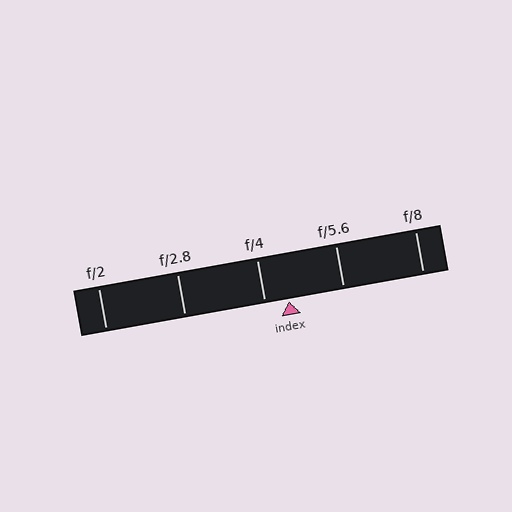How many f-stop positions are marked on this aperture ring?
There are 5 f-stop positions marked.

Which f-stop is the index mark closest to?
The index mark is closest to f/4.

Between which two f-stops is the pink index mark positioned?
The index mark is between f/4 and f/5.6.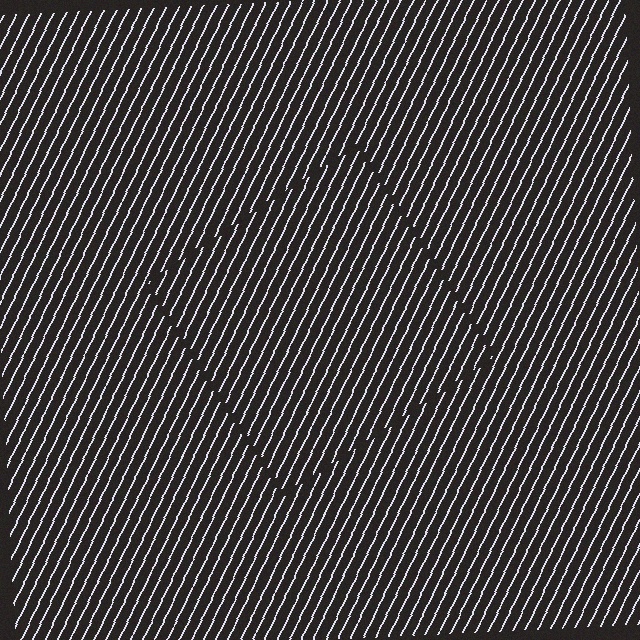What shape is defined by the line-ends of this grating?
An illusory square. The interior of the shape contains the same grating, shifted by half a period — the contour is defined by the phase discontinuity where line-ends from the inner and outer gratings abut.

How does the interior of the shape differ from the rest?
The interior of the shape contains the same grating, shifted by half a period — the contour is defined by the phase discontinuity where line-ends from the inner and outer gratings abut.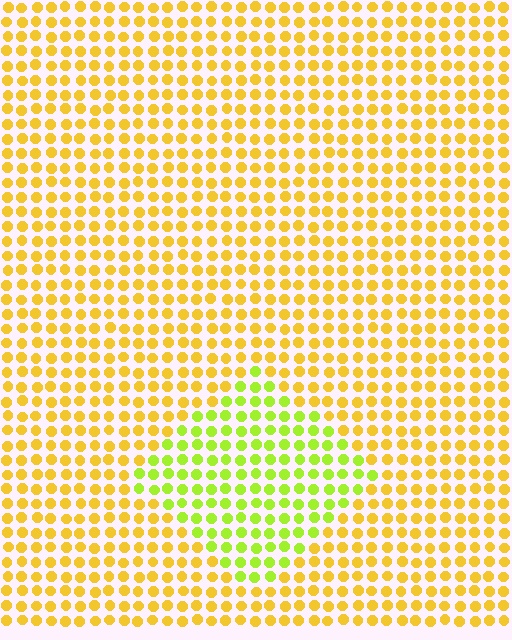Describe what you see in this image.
The image is filled with small yellow elements in a uniform arrangement. A diamond-shaped region is visible where the elements are tinted to a slightly different hue, forming a subtle color boundary.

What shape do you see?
I see a diamond.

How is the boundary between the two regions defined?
The boundary is defined purely by a slight shift in hue (about 38 degrees). Spacing, size, and orientation are identical on both sides.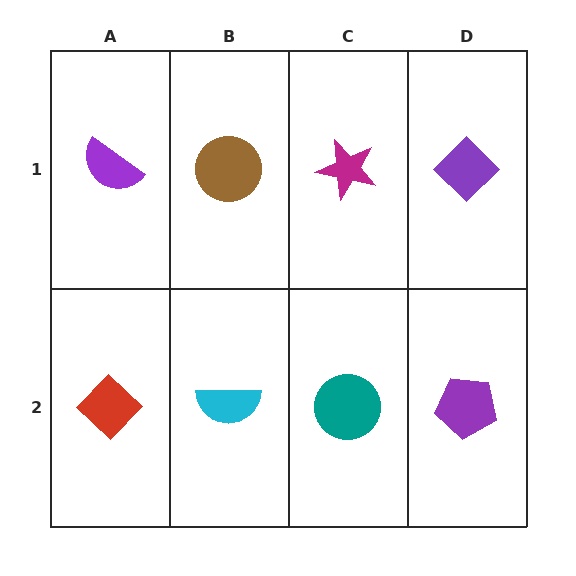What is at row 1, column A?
A purple semicircle.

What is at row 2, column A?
A red diamond.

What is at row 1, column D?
A purple diamond.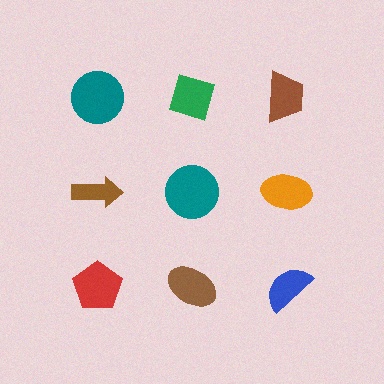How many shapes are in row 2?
3 shapes.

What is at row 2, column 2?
A teal circle.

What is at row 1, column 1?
A teal circle.